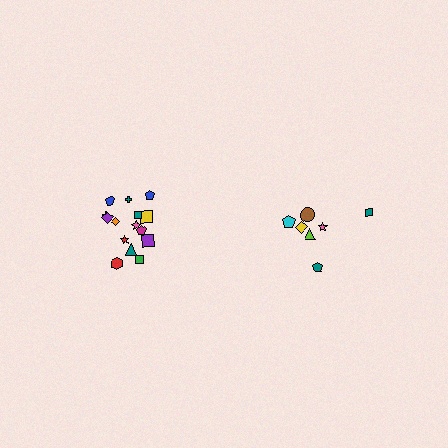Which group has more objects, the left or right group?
The left group.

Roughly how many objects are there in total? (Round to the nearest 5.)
Roughly 20 objects in total.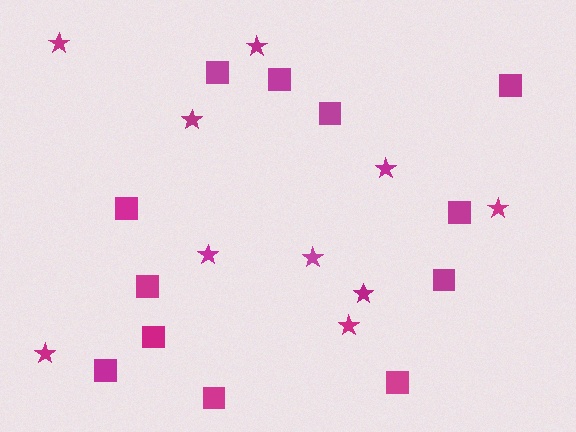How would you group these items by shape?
There are 2 groups: one group of squares (12) and one group of stars (10).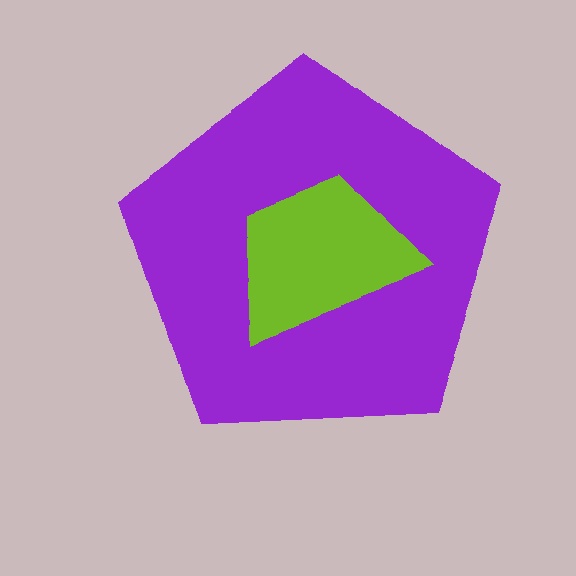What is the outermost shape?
The purple pentagon.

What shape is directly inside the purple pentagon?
The lime trapezoid.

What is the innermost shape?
The lime trapezoid.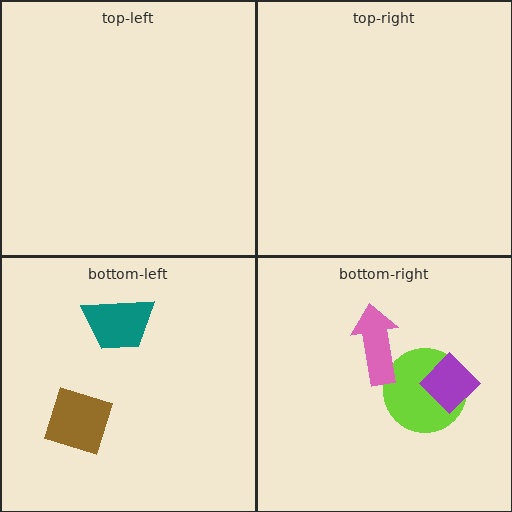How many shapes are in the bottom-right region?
3.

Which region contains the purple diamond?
The bottom-right region.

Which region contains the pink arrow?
The bottom-right region.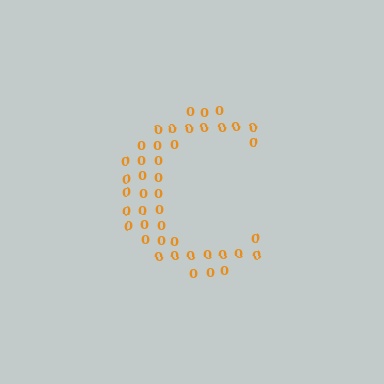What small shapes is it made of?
It is made of small digit 0's.